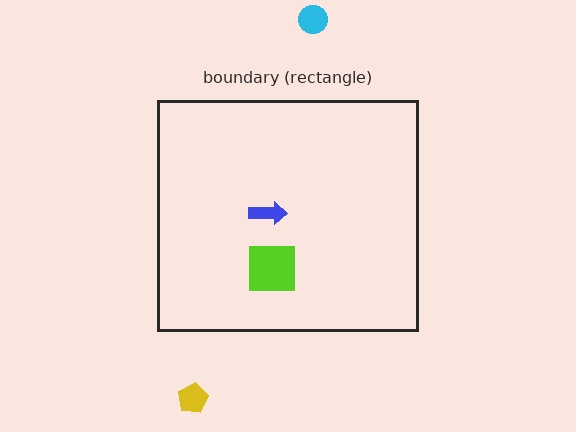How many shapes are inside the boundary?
2 inside, 2 outside.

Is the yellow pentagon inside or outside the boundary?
Outside.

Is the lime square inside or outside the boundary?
Inside.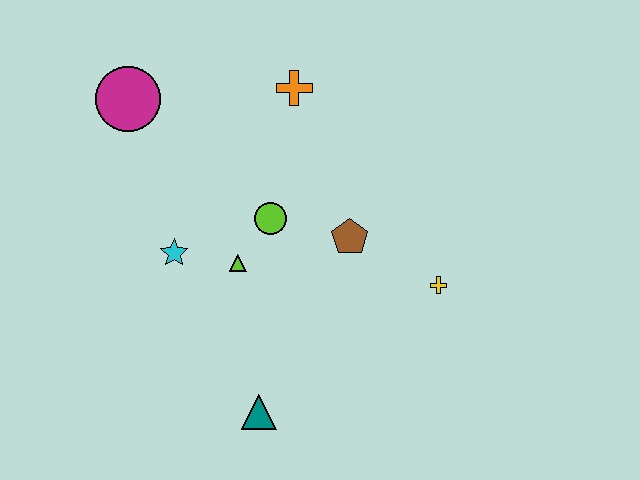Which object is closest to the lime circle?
The lime triangle is closest to the lime circle.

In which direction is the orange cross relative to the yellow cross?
The orange cross is above the yellow cross.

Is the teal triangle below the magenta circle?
Yes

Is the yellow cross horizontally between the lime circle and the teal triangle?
No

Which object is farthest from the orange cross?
The teal triangle is farthest from the orange cross.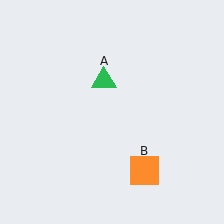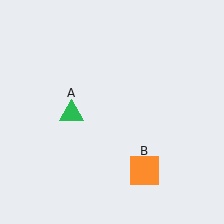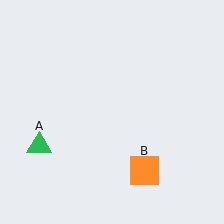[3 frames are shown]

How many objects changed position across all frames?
1 object changed position: green triangle (object A).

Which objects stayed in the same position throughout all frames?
Orange square (object B) remained stationary.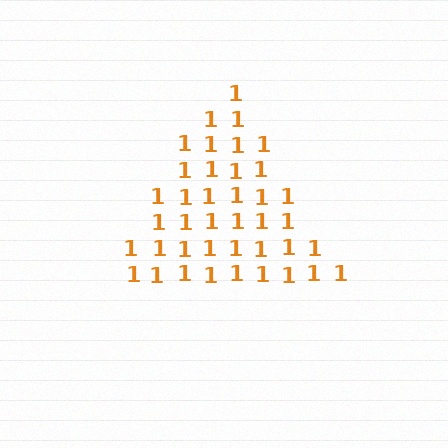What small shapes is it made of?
It is made of small digit 1's.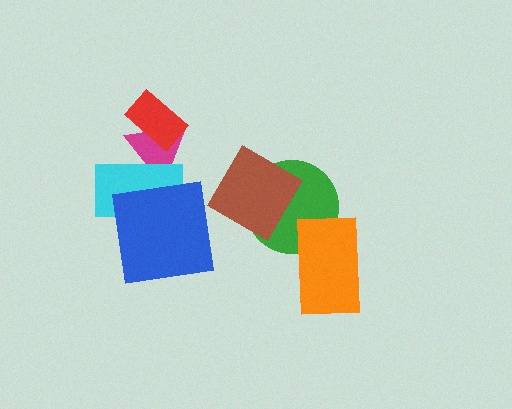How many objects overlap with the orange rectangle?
1 object overlaps with the orange rectangle.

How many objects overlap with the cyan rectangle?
2 objects overlap with the cyan rectangle.